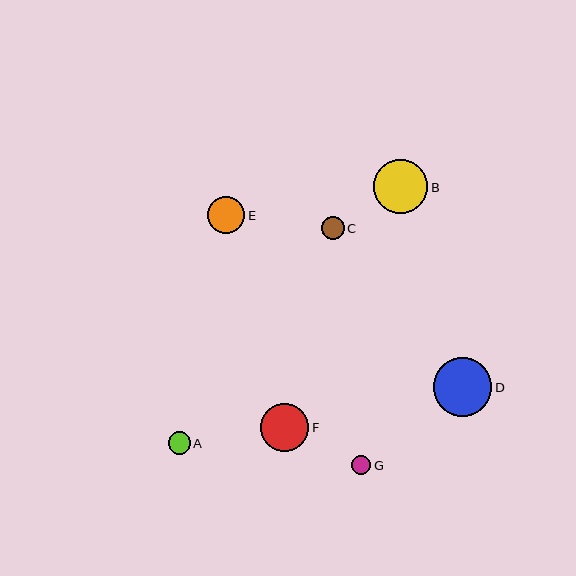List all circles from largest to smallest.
From largest to smallest: D, B, F, E, C, A, G.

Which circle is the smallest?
Circle G is the smallest with a size of approximately 19 pixels.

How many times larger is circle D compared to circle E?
Circle D is approximately 1.6 times the size of circle E.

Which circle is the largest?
Circle D is the largest with a size of approximately 59 pixels.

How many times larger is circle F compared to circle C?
Circle F is approximately 2.1 times the size of circle C.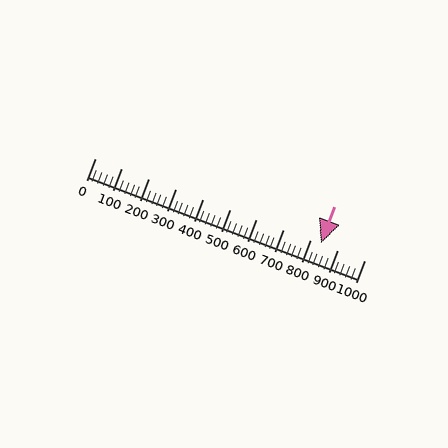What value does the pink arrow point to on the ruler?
The pink arrow points to approximately 840.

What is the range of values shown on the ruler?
The ruler shows values from 0 to 1000.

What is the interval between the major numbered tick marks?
The major tick marks are spaced 100 units apart.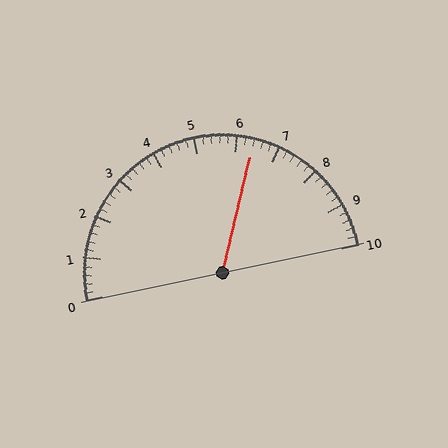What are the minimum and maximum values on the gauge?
The gauge ranges from 0 to 10.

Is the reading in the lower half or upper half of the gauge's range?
The reading is in the upper half of the range (0 to 10).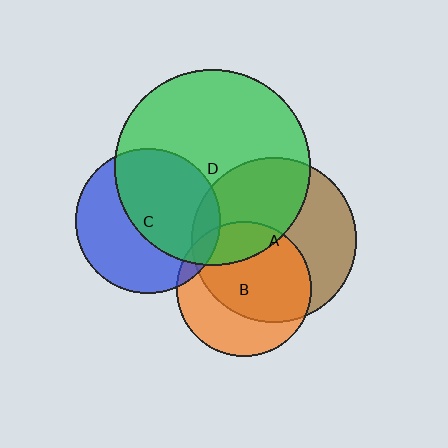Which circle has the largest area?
Circle D (green).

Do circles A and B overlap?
Yes.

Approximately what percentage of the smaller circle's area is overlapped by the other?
Approximately 65%.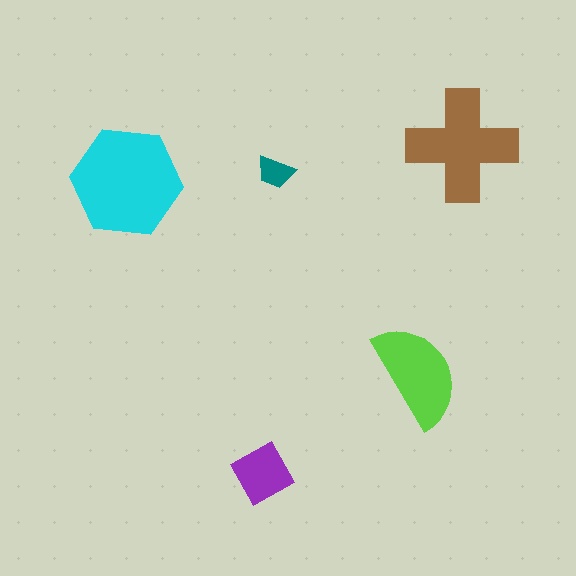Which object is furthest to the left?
The cyan hexagon is leftmost.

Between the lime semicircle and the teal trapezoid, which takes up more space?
The lime semicircle.